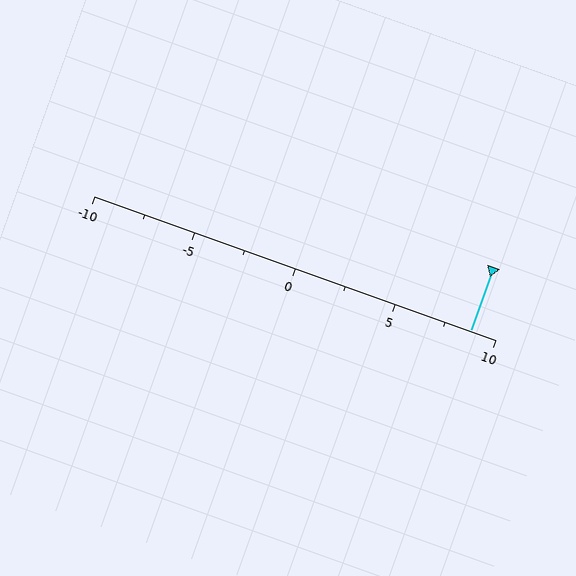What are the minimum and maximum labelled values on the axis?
The axis runs from -10 to 10.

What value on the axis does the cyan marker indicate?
The marker indicates approximately 8.8.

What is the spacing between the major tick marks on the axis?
The major ticks are spaced 5 apart.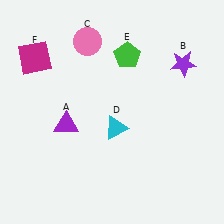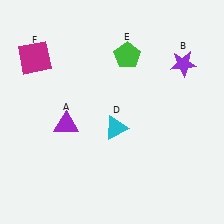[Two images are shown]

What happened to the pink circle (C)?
The pink circle (C) was removed in Image 2. It was in the top-left area of Image 1.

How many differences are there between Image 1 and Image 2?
There is 1 difference between the two images.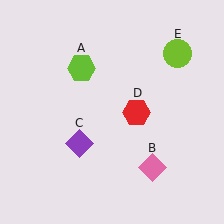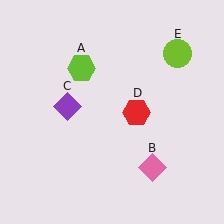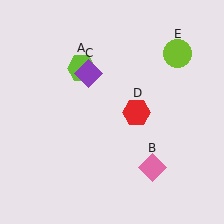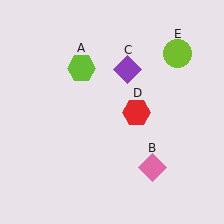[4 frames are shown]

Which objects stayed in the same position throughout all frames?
Lime hexagon (object A) and pink diamond (object B) and red hexagon (object D) and lime circle (object E) remained stationary.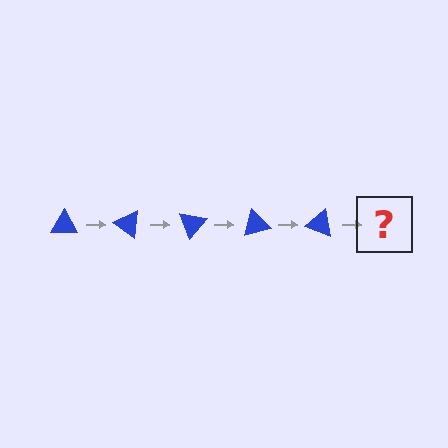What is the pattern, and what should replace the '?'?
The pattern is that the triangle rotates 35 degrees each step. The '?' should be a blue triangle rotated 175 degrees.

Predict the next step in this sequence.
The next step is a blue triangle rotated 175 degrees.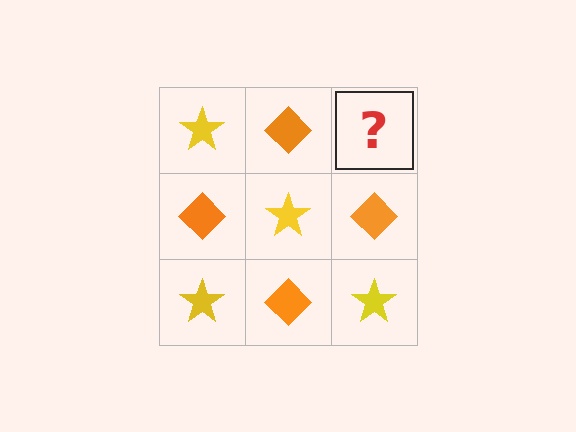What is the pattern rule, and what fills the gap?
The rule is that it alternates yellow star and orange diamond in a checkerboard pattern. The gap should be filled with a yellow star.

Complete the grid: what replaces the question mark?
The question mark should be replaced with a yellow star.